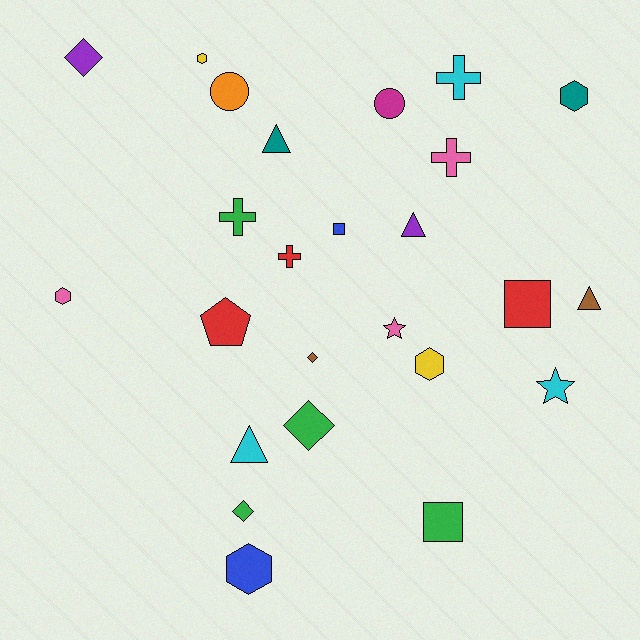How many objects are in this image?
There are 25 objects.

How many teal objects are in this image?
There are 2 teal objects.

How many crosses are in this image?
There are 4 crosses.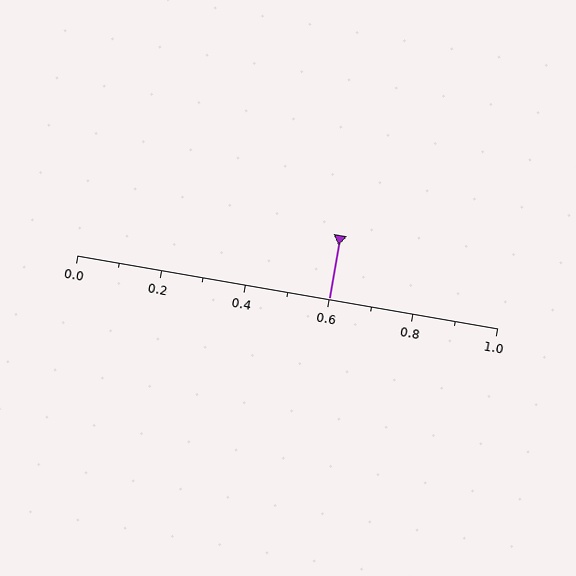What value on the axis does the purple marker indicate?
The marker indicates approximately 0.6.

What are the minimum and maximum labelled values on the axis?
The axis runs from 0.0 to 1.0.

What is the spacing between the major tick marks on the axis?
The major ticks are spaced 0.2 apart.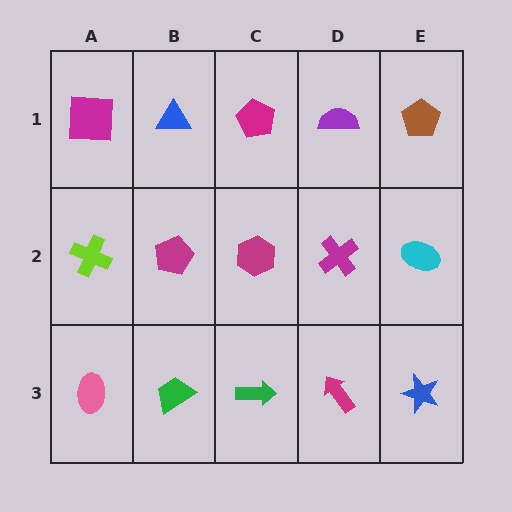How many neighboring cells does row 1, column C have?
3.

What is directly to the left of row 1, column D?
A magenta pentagon.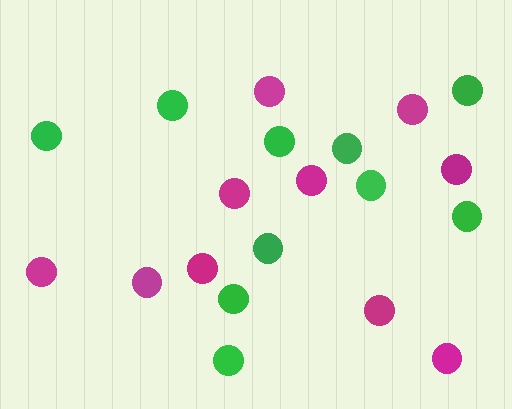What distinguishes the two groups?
There are 2 groups: one group of magenta circles (10) and one group of green circles (10).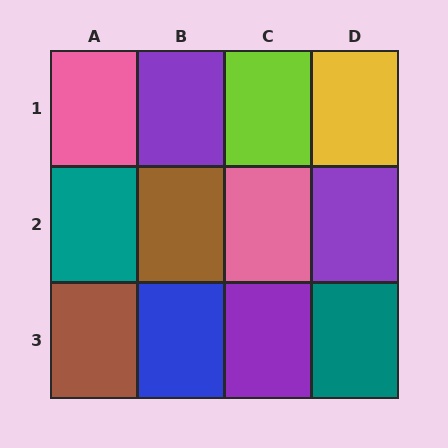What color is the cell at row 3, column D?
Teal.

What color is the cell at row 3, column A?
Brown.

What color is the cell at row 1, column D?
Yellow.